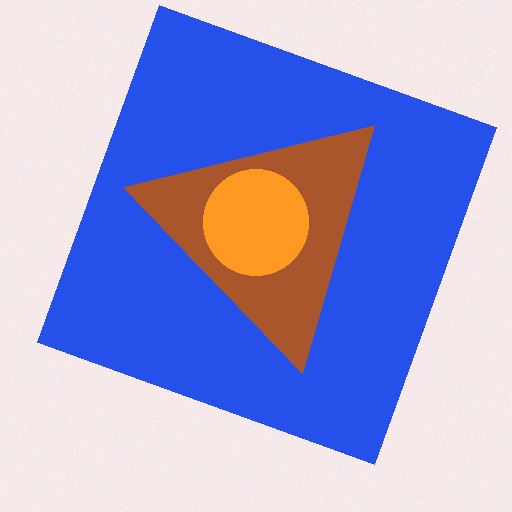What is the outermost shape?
The blue square.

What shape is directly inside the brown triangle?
The orange circle.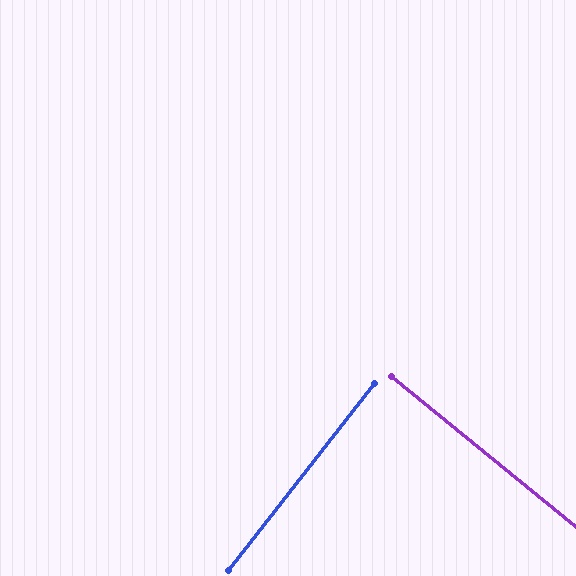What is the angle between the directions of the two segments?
Approximately 89 degrees.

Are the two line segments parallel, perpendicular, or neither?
Perpendicular — they meet at approximately 89°.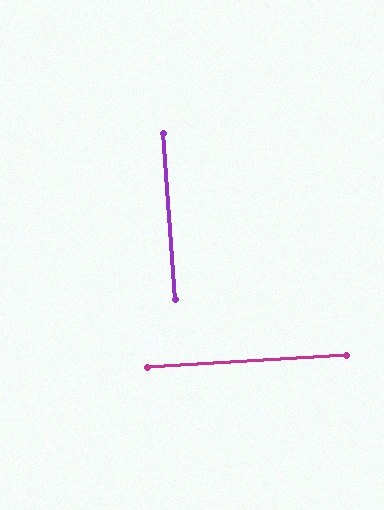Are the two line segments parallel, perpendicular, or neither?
Perpendicular — they meet at approximately 89°.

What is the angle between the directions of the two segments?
Approximately 89 degrees.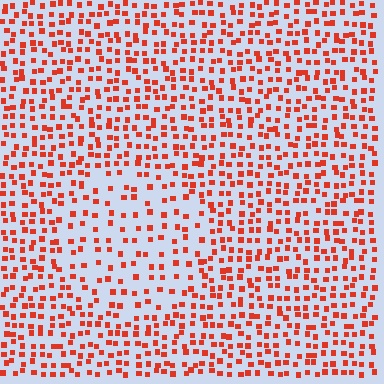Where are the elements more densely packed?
The elements are more densely packed outside the circle boundary.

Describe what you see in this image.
The image contains small red elements arranged at two different densities. A circle-shaped region is visible where the elements are less densely packed than the surrounding area.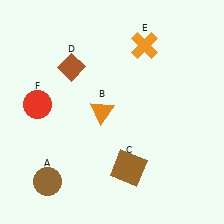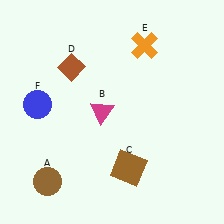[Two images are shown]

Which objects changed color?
B changed from orange to magenta. F changed from red to blue.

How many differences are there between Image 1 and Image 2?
There are 2 differences between the two images.